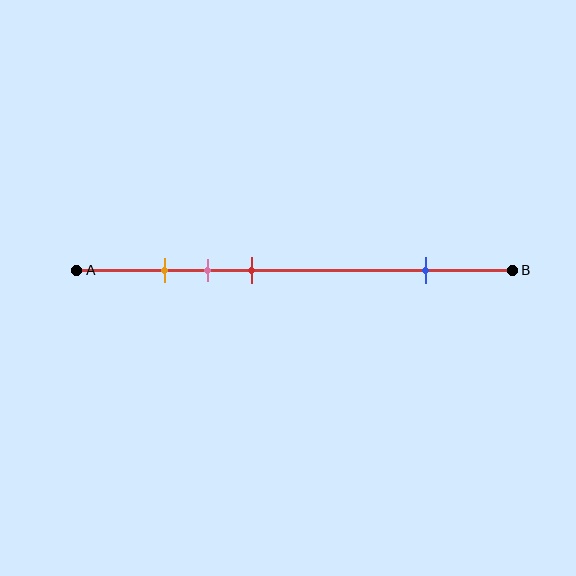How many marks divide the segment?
There are 4 marks dividing the segment.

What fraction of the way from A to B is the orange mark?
The orange mark is approximately 20% (0.2) of the way from A to B.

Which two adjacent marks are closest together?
The orange and pink marks are the closest adjacent pair.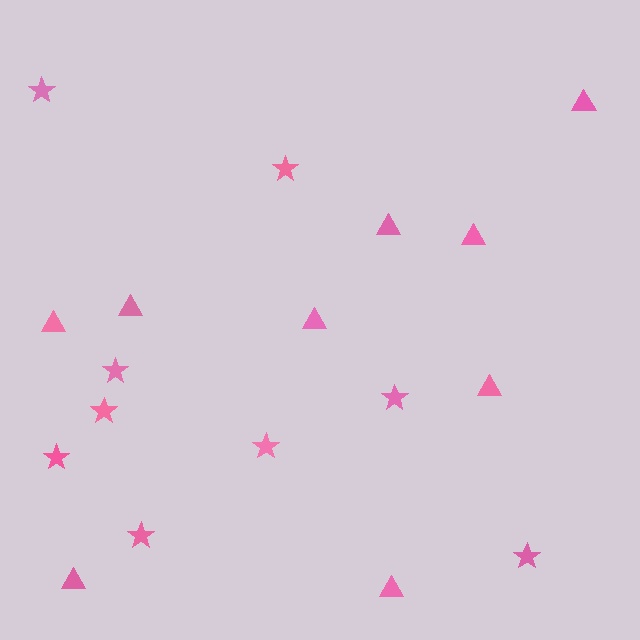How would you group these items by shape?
There are 2 groups: one group of triangles (9) and one group of stars (9).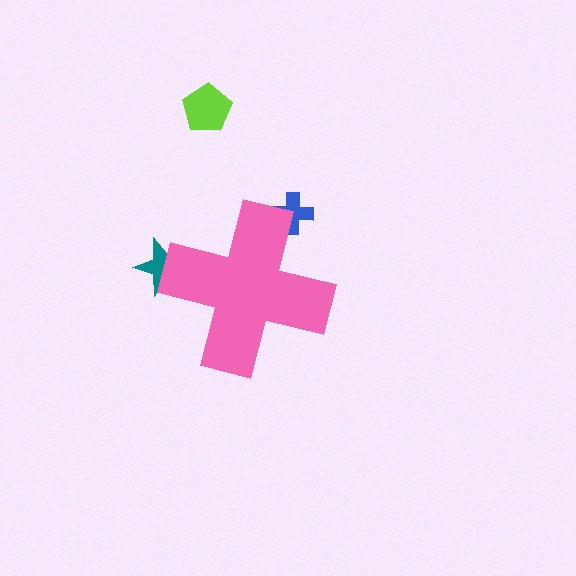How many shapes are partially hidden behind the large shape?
2 shapes are partially hidden.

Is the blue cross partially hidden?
Yes, the blue cross is partially hidden behind the pink cross.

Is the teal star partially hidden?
Yes, the teal star is partially hidden behind the pink cross.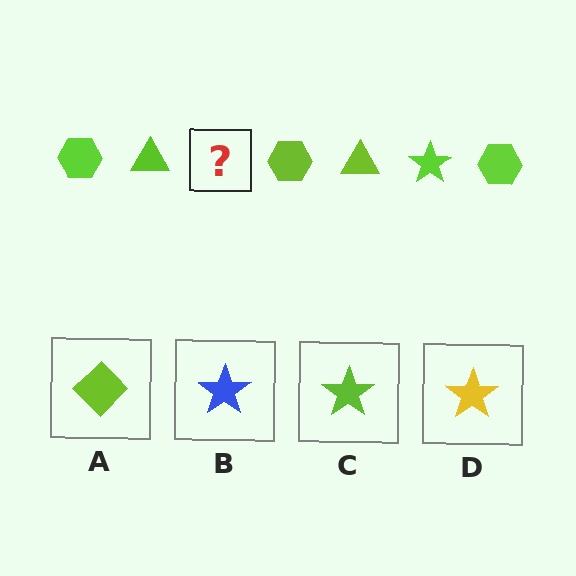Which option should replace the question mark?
Option C.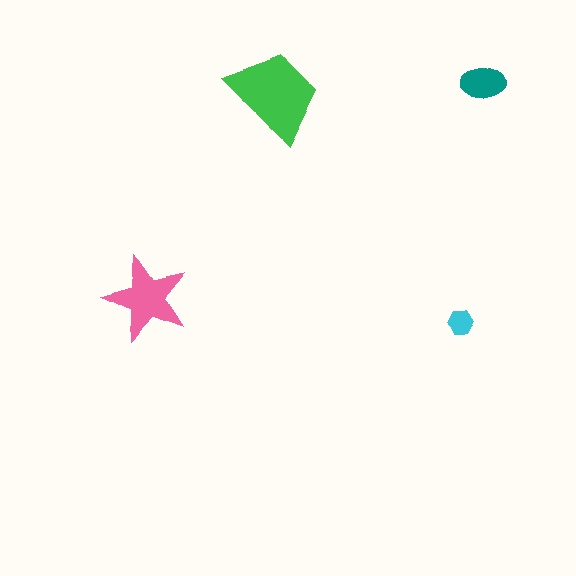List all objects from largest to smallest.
The green trapezoid, the pink star, the teal ellipse, the cyan hexagon.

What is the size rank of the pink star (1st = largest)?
2nd.